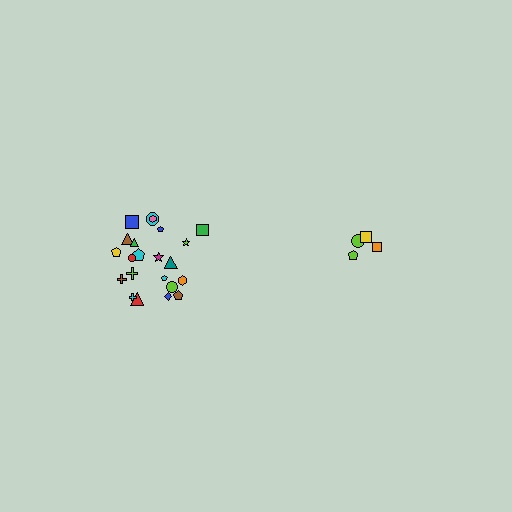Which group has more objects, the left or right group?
The left group.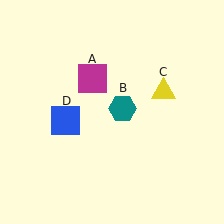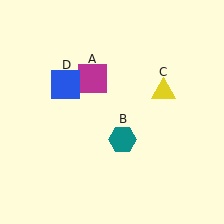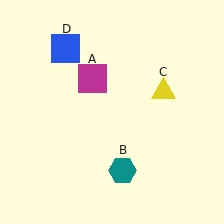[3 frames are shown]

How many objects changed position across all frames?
2 objects changed position: teal hexagon (object B), blue square (object D).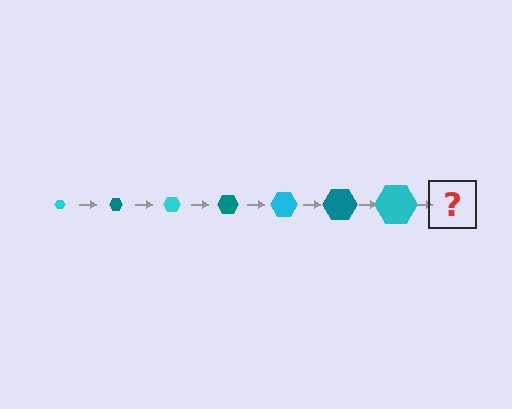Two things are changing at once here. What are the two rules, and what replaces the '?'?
The two rules are that the hexagon grows larger each step and the color cycles through cyan and teal. The '?' should be a teal hexagon, larger than the previous one.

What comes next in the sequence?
The next element should be a teal hexagon, larger than the previous one.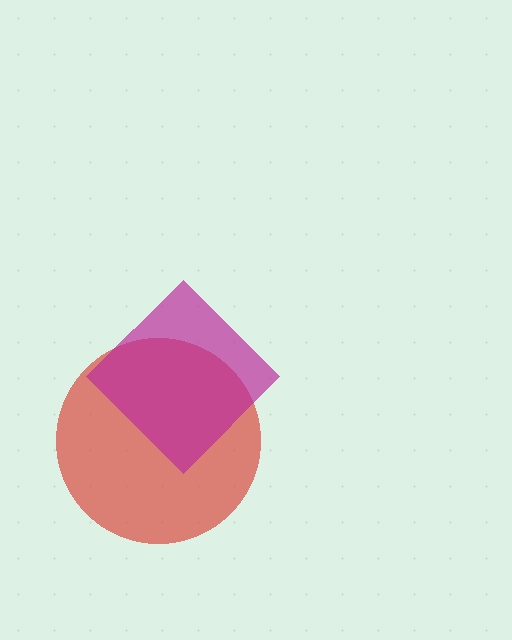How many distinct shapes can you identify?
There are 2 distinct shapes: a red circle, a magenta diamond.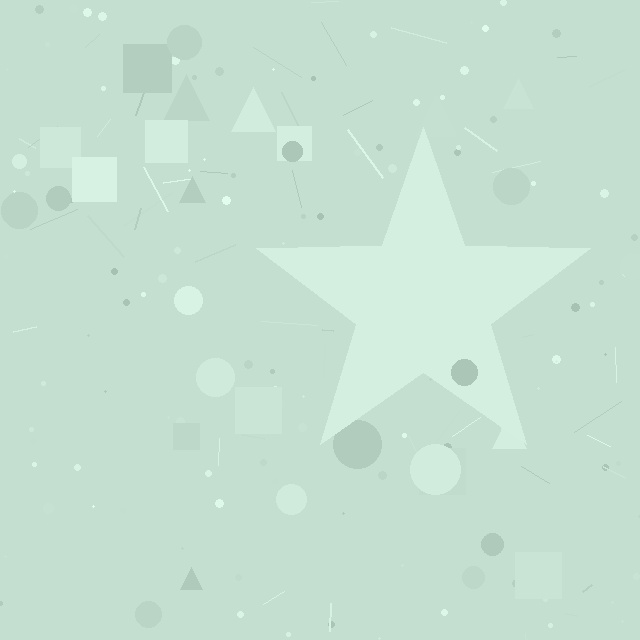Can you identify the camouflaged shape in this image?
The camouflaged shape is a star.